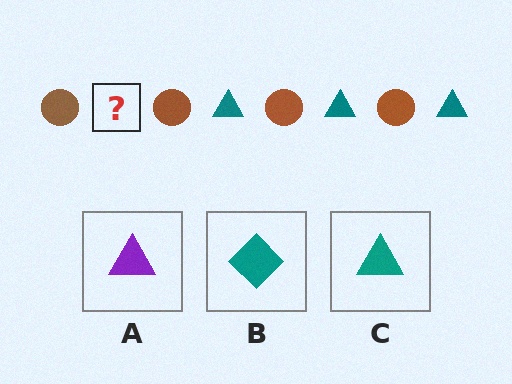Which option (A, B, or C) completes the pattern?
C.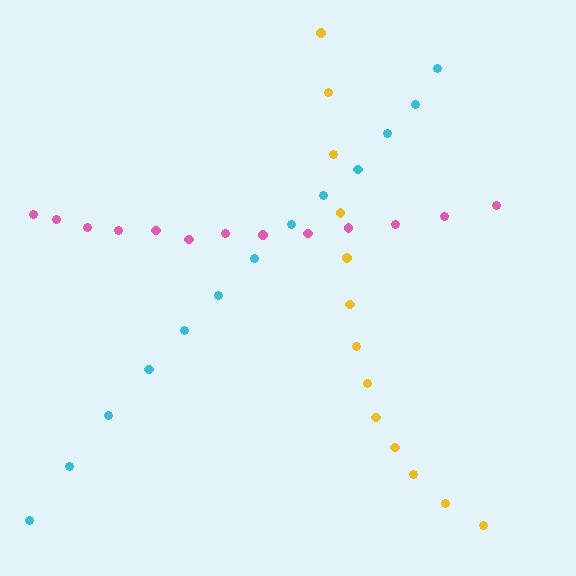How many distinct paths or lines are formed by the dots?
There are 3 distinct paths.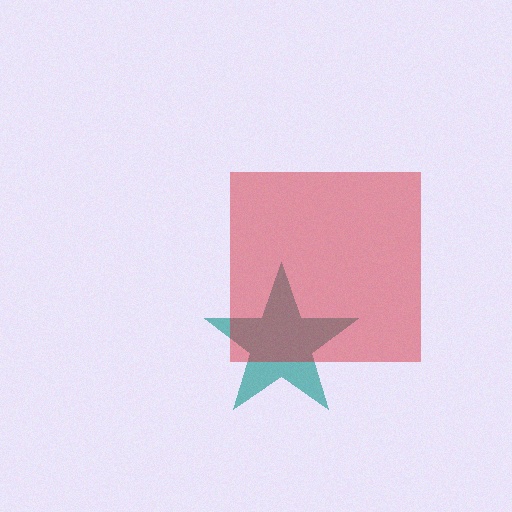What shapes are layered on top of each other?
The layered shapes are: a teal star, a red square.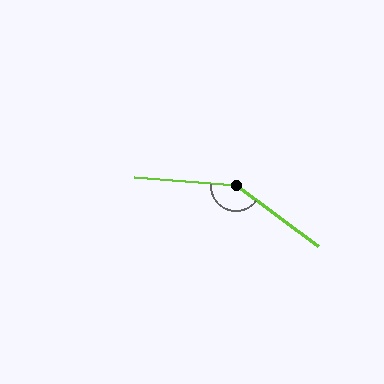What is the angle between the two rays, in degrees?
Approximately 148 degrees.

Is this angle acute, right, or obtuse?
It is obtuse.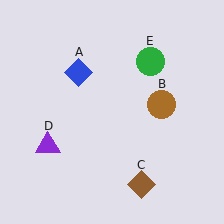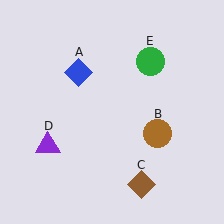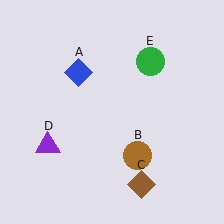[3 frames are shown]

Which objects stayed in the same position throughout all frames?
Blue diamond (object A) and brown diamond (object C) and purple triangle (object D) and green circle (object E) remained stationary.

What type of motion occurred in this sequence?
The brown circle (object B) rotated clockwise around the center of the scene.